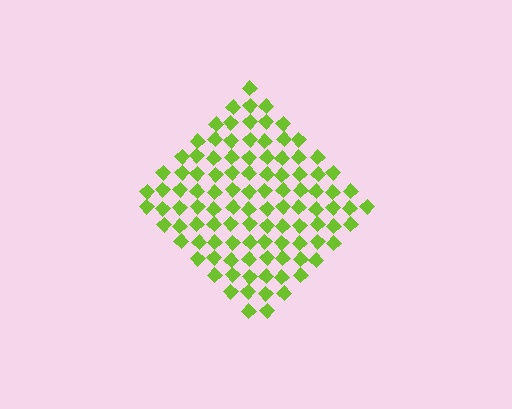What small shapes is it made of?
It is made of small diamonds.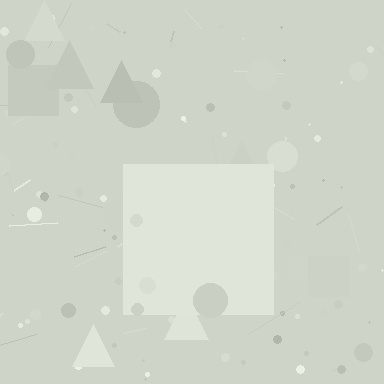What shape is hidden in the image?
A square is hidden in the image.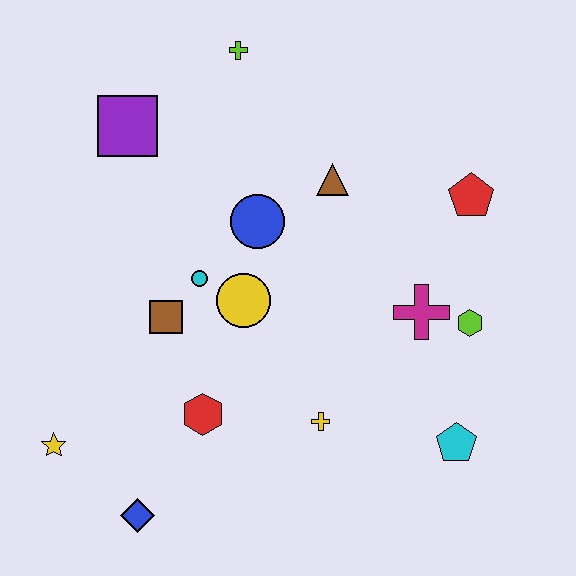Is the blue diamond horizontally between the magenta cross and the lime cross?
No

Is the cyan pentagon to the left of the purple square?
No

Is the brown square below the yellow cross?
No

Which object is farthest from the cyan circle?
The cyan pentagon is farthest from the cyan circle.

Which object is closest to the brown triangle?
The blue circle is closest to the brown triangle.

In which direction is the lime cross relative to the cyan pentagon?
The lime cross is above the cyan pentagon.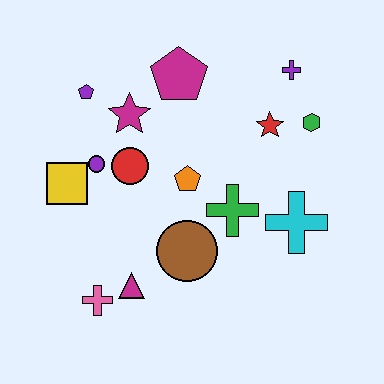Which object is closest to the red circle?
The purple circle is closest to the red circle.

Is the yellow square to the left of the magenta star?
Yes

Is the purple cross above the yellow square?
Yes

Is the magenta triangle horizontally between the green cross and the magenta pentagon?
No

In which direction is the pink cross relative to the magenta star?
The pink cross is below the magenta star.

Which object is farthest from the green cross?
The purple pentagon is farthest from the green cross.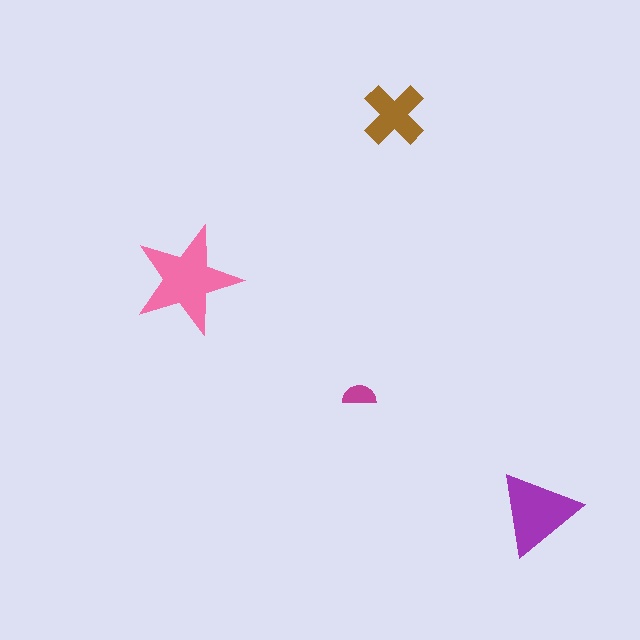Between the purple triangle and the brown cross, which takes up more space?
The purple triangle.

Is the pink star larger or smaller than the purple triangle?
Larger.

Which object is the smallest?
The magenta semicircle.